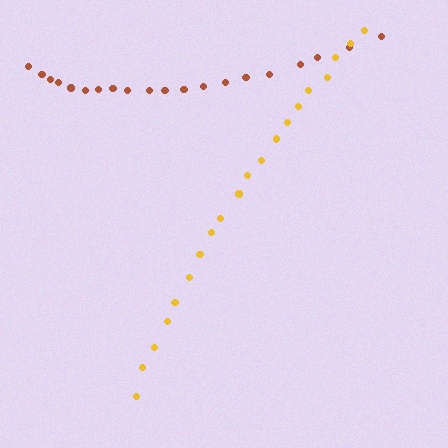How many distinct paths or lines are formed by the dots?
There are 2 distinct paths.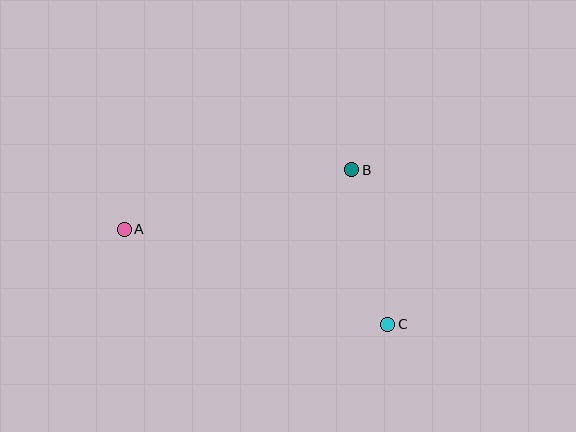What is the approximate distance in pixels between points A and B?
The distance between A and B is approximately 235 pixels.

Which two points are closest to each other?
Points B and C are closest to each other.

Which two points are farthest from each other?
Points A and C are farthest from each other.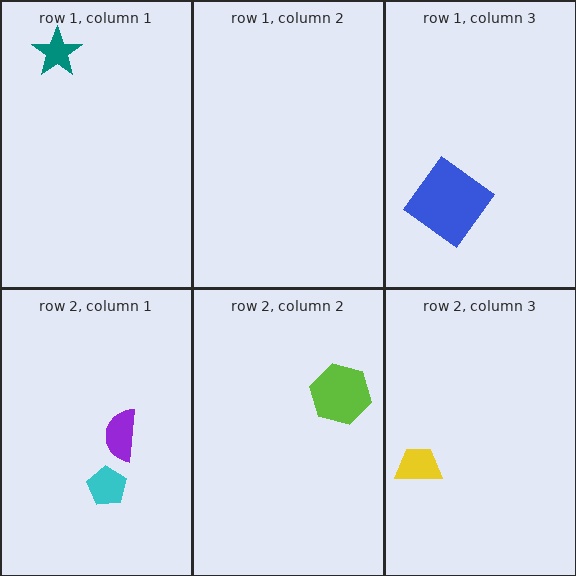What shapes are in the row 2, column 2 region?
The lime hexagon.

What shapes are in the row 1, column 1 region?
The teal star.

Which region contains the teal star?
The row 1, column 1 region.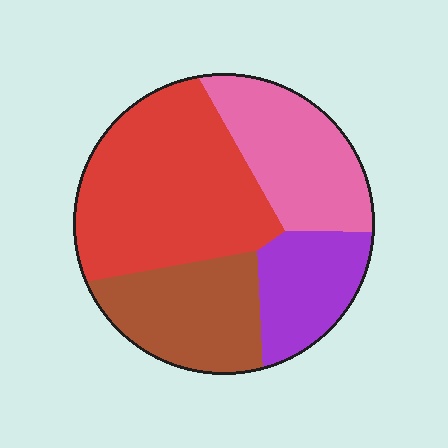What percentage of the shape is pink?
Pink takes up between a sixth and a third of the shape.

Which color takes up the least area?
Purple, at roughly 15%.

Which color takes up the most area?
Red, at roughly 40%.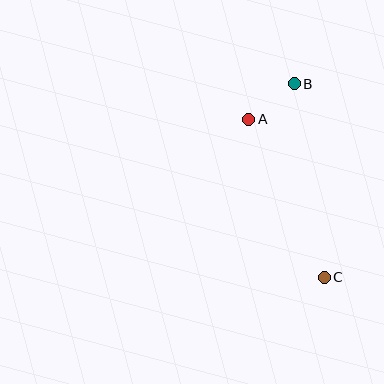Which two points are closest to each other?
Points A and B are closest to each other.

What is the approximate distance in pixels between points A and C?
The distance between A and C is approximately 176 pixels.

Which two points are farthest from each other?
Points B and C are farthest from each other.